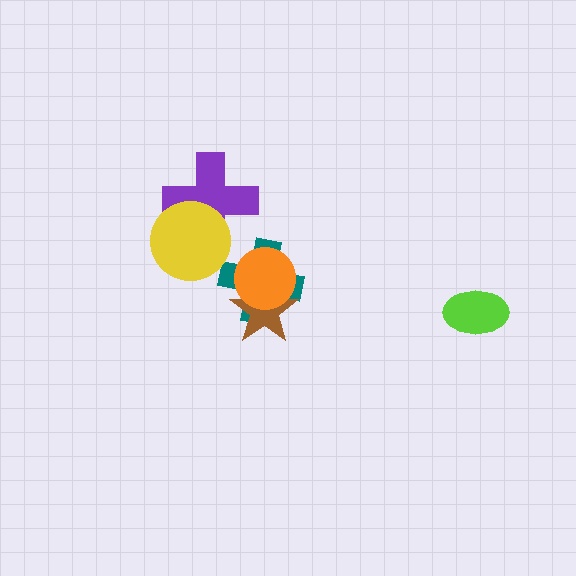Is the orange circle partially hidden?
No, no other shape covers it.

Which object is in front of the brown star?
The orange circle is in front of the brown star.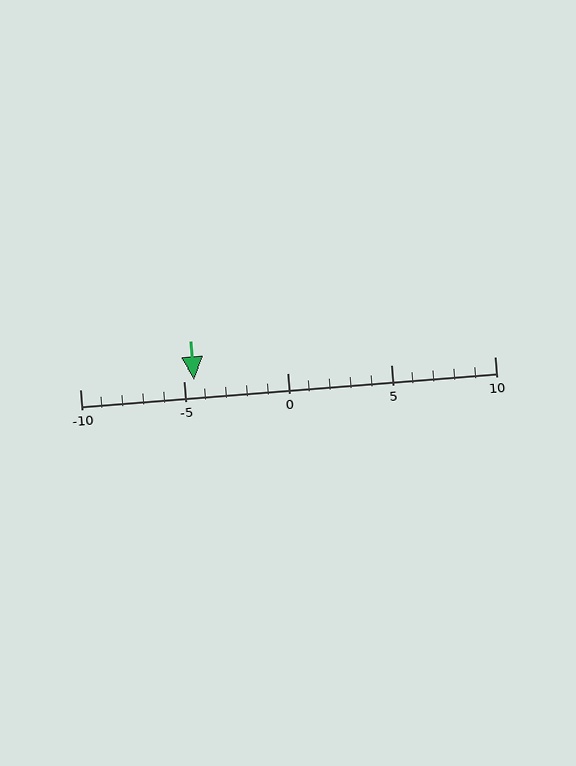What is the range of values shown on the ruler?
The ruler shows values from -10 to 10.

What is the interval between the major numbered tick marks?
The major tick marks are spaced 5 units apart.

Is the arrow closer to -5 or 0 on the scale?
The arrow is closer to -5.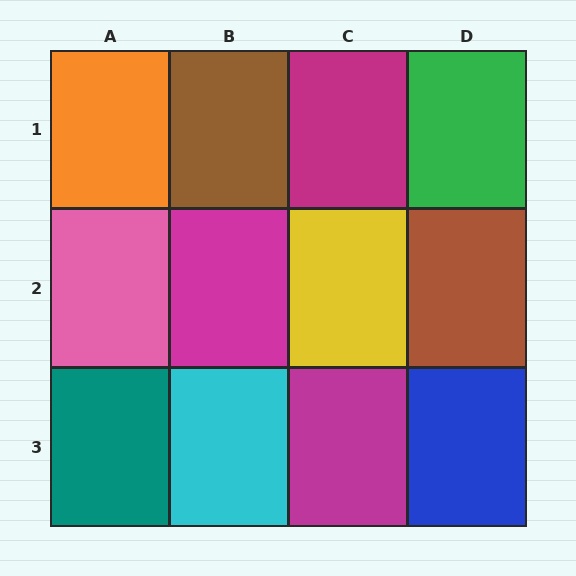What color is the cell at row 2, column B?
Magenta.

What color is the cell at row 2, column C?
Yellow.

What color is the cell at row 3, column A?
Teal.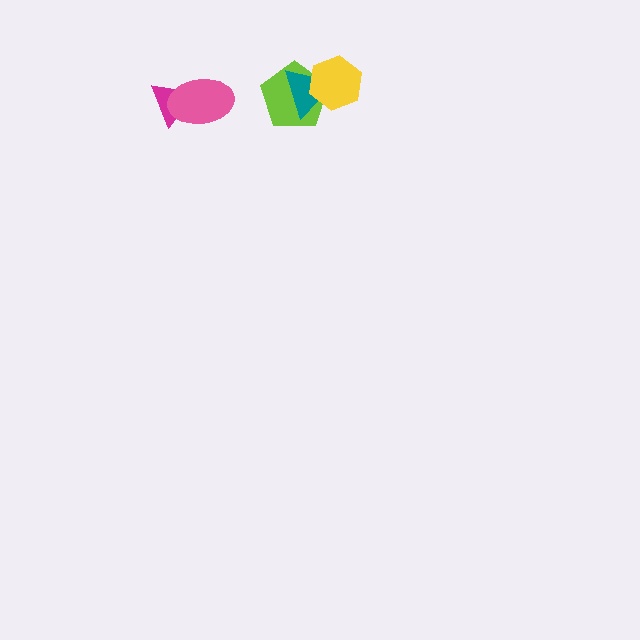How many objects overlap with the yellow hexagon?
2 objects overlap with the yellow hexagon.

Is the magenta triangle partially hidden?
Yes, it is partially covered by another shape.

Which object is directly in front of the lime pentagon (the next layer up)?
The teal triangle is directly in front of the lime pentagon.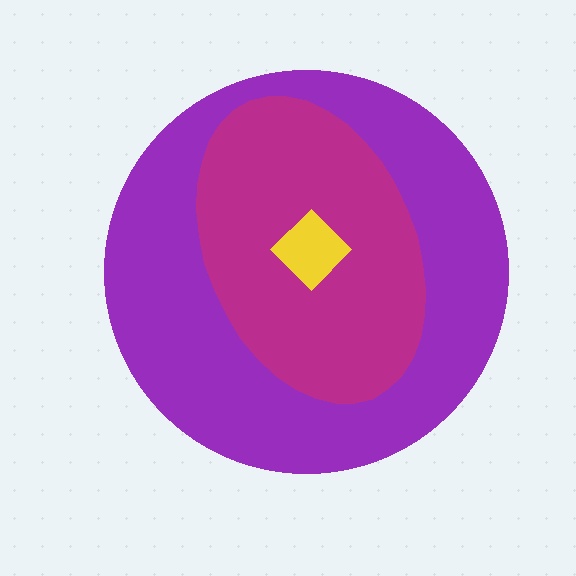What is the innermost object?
The yellow diamond.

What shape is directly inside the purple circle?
The magenta ellipse.